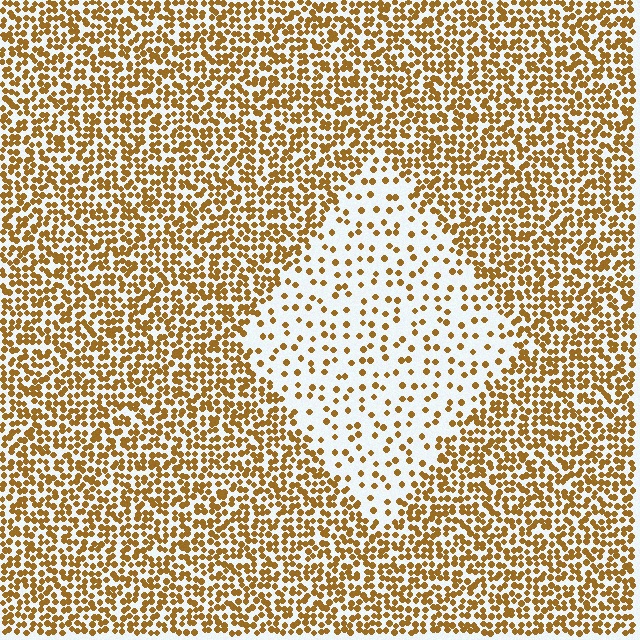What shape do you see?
I see a diamond.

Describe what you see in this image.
The image contains small brown elements arranged at two different densities. A diamond-shaped region is visible where the elements are less densely packed than the surrounding area.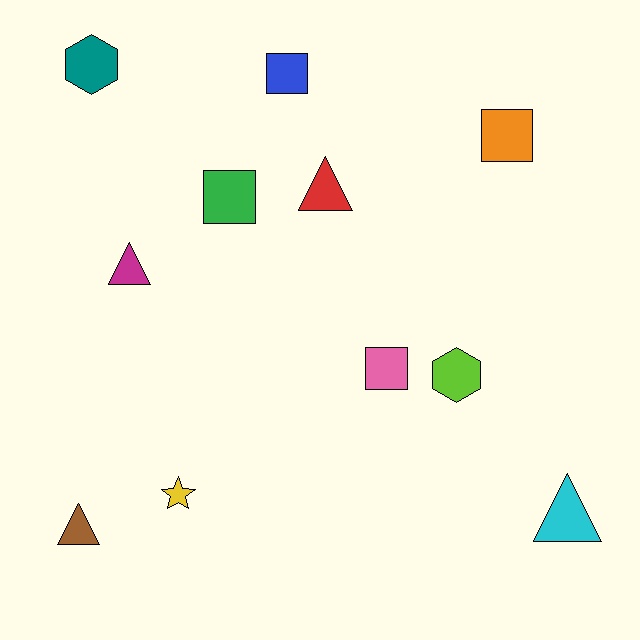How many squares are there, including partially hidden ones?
There are 4 squares.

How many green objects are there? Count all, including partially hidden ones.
There is 1 green object.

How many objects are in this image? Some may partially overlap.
There are 11 objects.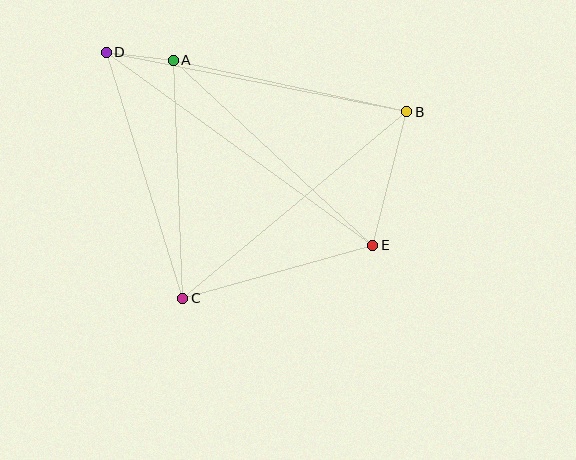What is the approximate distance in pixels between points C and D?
The distance between C and D is approximately 258 pixels.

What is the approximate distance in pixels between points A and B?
The distance between A and B is approximately 239 pixels.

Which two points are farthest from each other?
Points D and E are farthest from each other.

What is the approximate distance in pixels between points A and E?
The distance between A and E is approximately 272 pixels.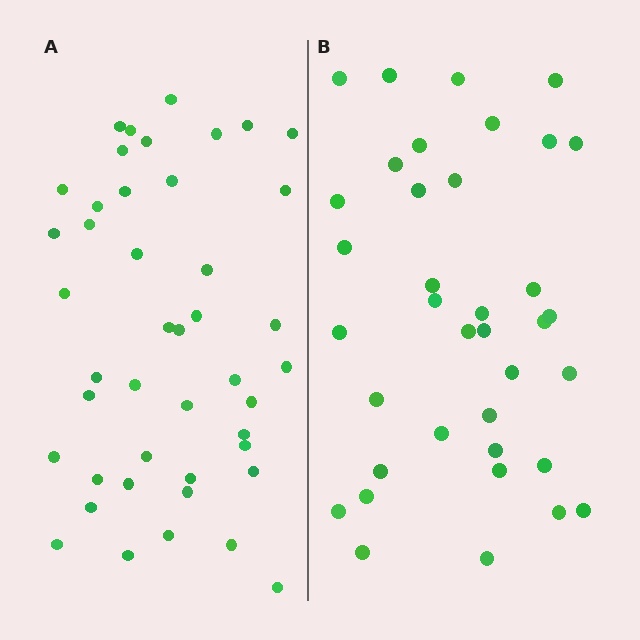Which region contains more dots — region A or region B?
Region A (the left region) has more dots.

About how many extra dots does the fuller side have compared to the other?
Region A has roughly 8 or so more dots than region B.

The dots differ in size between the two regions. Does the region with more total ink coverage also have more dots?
No. Region B has more total ink coverage because its dots are larger, but region A actually contains more individual dots. Total area can be misleading — the number of items is what matters here.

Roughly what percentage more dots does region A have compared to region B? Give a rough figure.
About 20% more.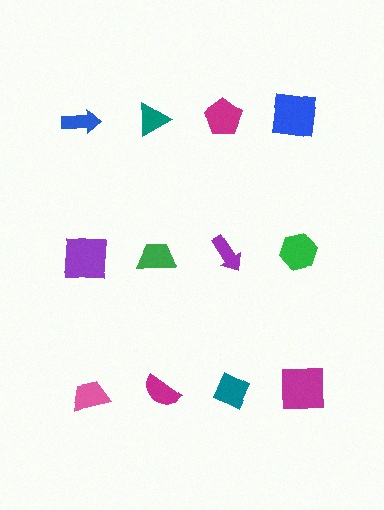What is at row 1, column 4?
A blue square.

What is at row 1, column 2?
A teal triangle.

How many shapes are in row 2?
4 shapes.